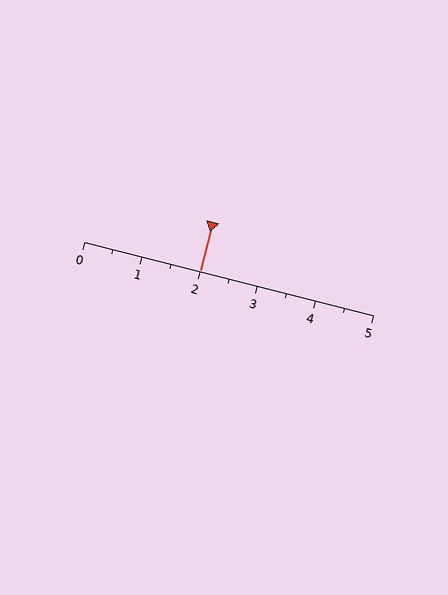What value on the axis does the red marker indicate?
The marker indicates approximately 2.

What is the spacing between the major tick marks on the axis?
The major ticks are spaced 1 apart.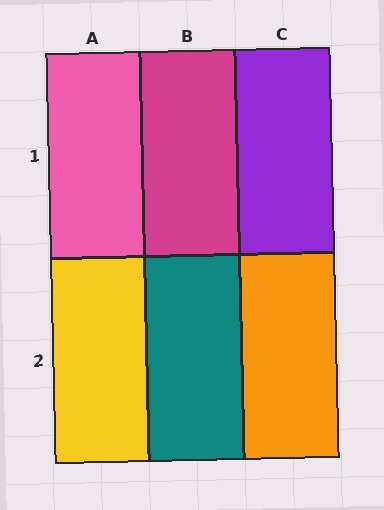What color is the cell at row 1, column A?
Pink.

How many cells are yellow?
1 cell is yellow.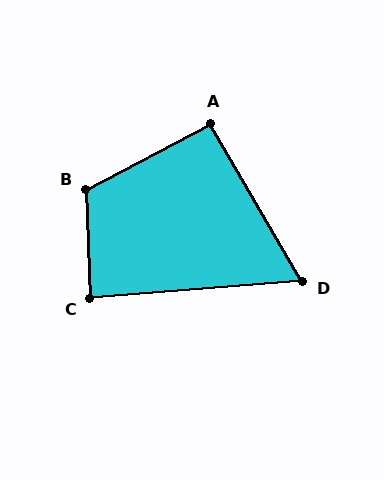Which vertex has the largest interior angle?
B, at approximately 116 degrees.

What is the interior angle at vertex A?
Approximately 92 degrees (approximately right).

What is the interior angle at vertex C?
Approximately 88 degrees (approximately right).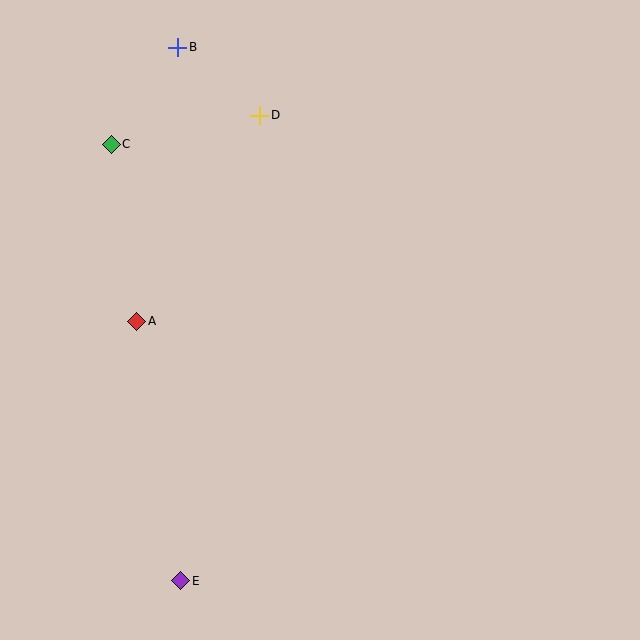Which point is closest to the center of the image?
Point A at (137, 321) is closest to the center.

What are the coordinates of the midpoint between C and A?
The midpoint between C and A is at (124, 233).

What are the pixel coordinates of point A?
Point A is at (137, 321).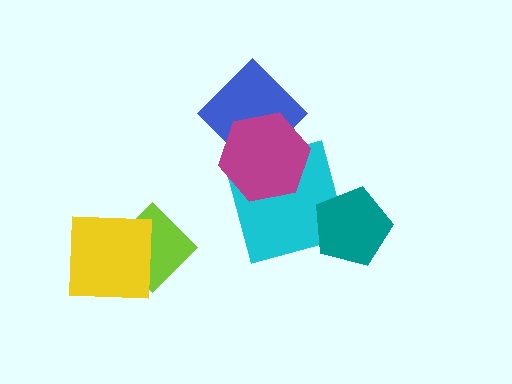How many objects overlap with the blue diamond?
1 object overlaps with the blue diamond.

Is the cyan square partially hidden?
Yes, it is partially covered by another shape.